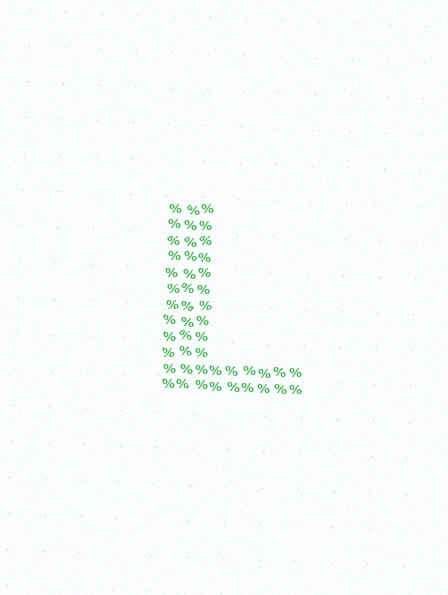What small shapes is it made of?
It is made of small percent signs.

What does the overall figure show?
The overall figure shows the letter L.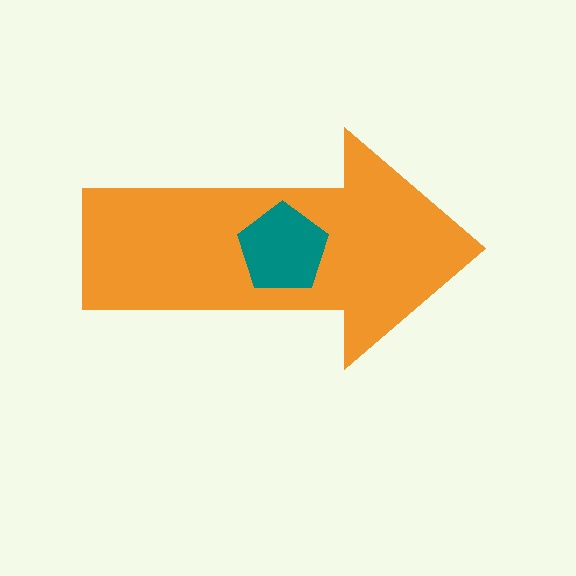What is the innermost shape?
The teal pentagon.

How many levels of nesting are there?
2.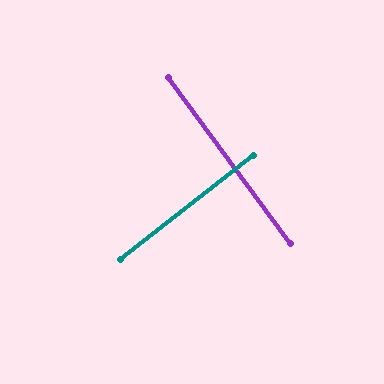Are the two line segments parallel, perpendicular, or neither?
Perpendicular — they meet at approximately 88°.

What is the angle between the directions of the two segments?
Approximately 88 degrees.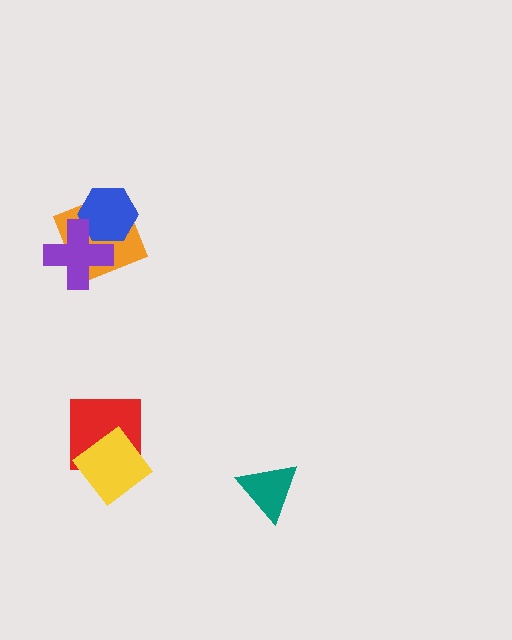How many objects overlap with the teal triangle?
0 objects overlap with the teal triangle.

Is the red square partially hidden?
Yes, it is partially covered by another shape.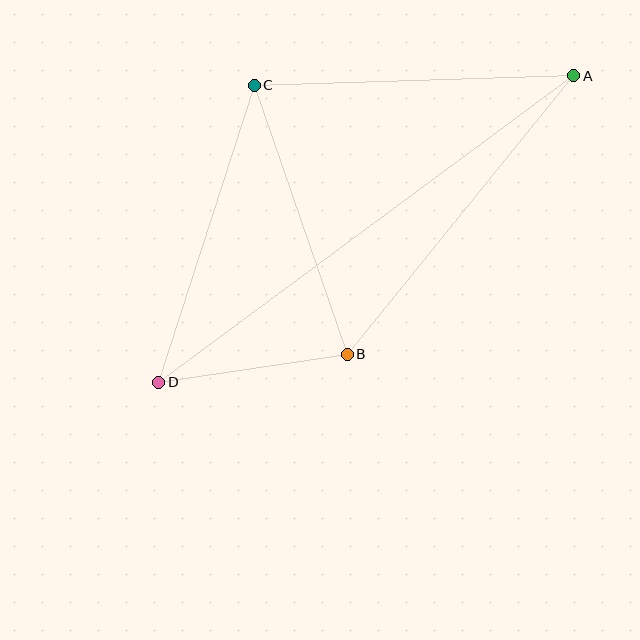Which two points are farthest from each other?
Points A and D are farthest from each other.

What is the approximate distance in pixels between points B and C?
The distance between B and C is approximately 285 pixels.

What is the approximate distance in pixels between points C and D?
The distance between C and D is approximately 312 pixels.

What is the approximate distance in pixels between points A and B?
The distance between A and B is approximately 359 pixels.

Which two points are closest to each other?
Points B and D are closest to each other.